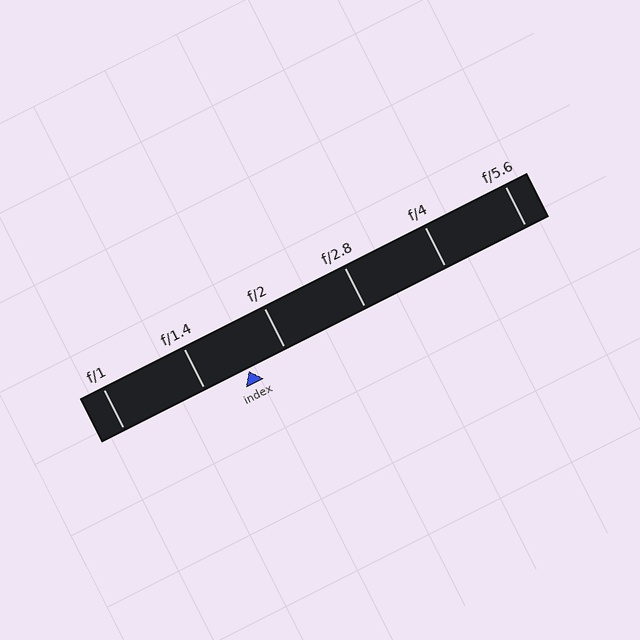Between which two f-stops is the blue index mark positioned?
The index mark is between f/1.4 and f/2.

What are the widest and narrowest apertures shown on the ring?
The widest aperture shown is f/1 and the narrowest is f/5.6.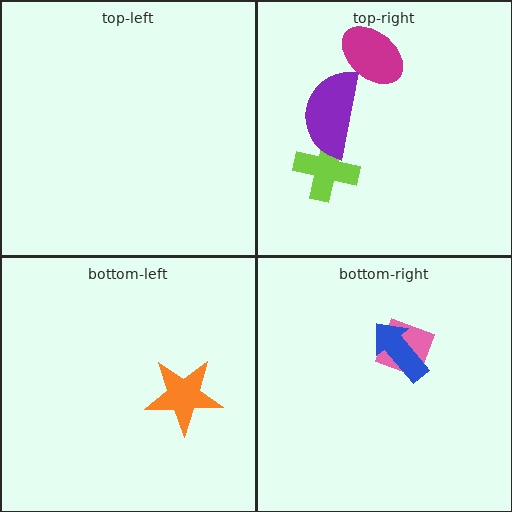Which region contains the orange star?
The bottom-left region.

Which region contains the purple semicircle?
The top-right region.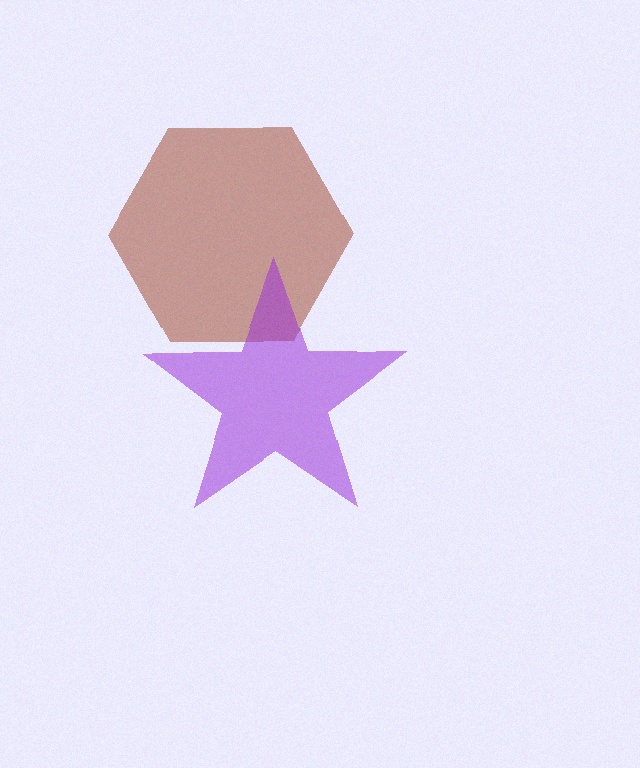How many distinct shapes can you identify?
There are 2 distinct shapes: a brown hexagon, a purple star.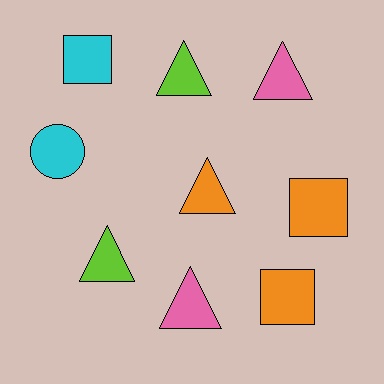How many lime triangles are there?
There are 2 lime triangles.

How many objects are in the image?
There are 9 objects.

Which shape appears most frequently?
Triangle, with 5 objects.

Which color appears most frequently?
Orange, with 3 objects.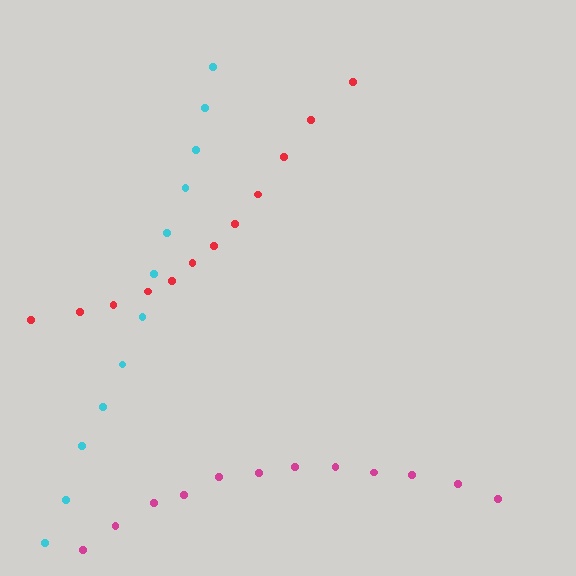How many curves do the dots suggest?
There are 3 distinct paths.